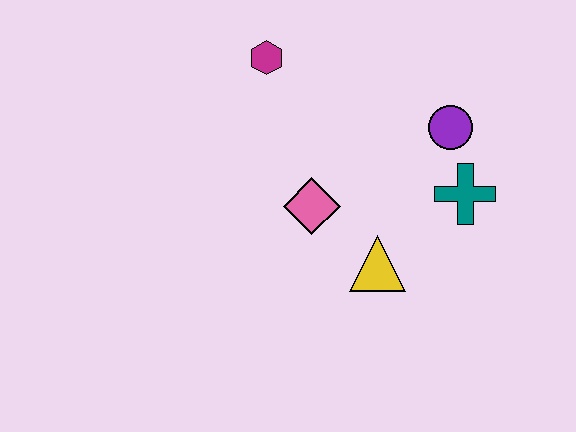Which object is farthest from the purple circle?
The magenta hexagon is farthest from the purple circle.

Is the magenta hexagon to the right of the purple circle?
No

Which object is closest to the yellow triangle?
The pink diamond is closest to the yellow triangle.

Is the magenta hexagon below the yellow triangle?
No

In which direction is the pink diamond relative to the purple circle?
The pink diamond is to the left of the purple circle.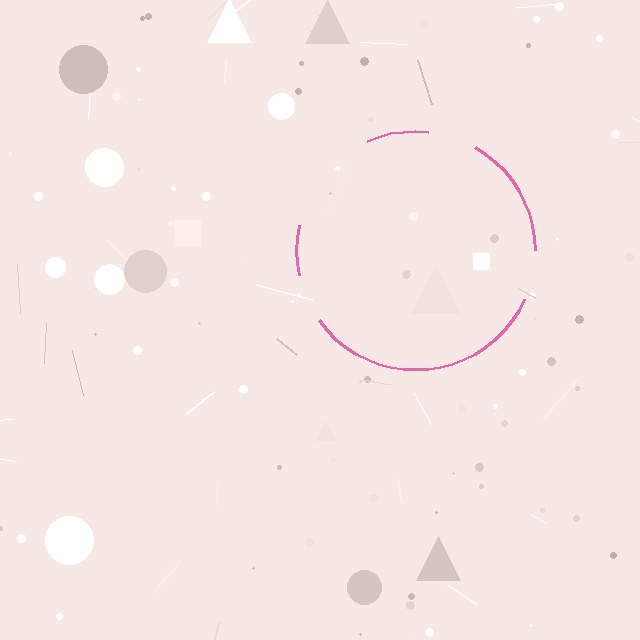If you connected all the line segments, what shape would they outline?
They would outline a circle.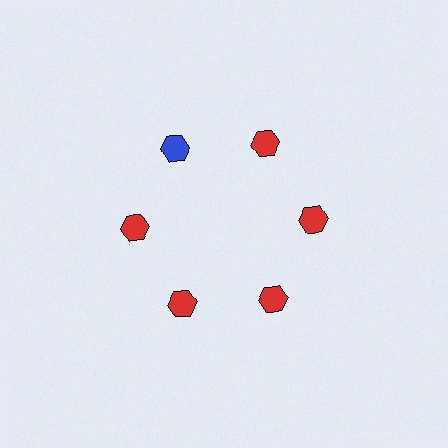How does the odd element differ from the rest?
It has a different color: blue instead of red.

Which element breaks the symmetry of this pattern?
The blue hexagon at roughly the 11 o'clock position breaks the symmetry. All other shapes are red hexagons.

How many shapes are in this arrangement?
There are 6 shapes arranged in a ring pattern.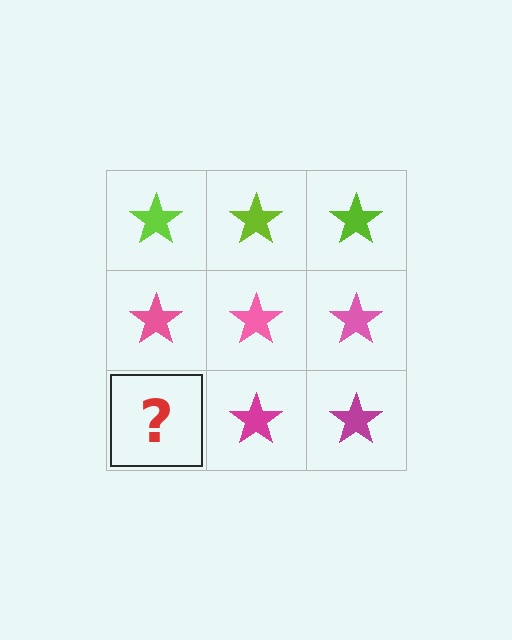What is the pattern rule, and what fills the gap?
The rule is that each row has a consistent color. The gap should be filled with a magenta star.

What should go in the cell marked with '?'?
The missing cell should contain a magenta star.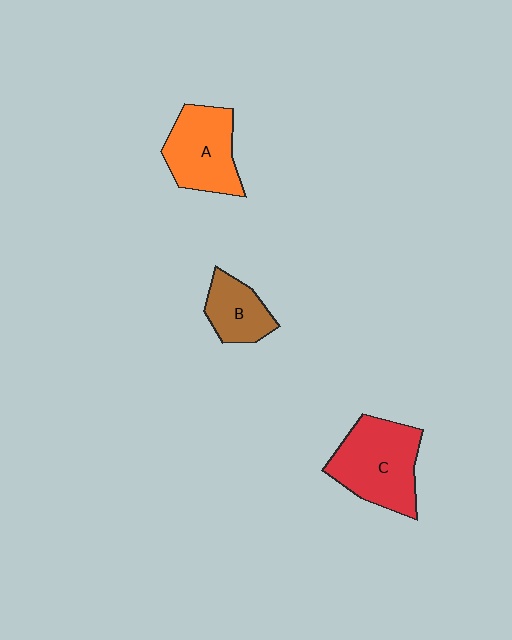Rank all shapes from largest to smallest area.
From largest to smallest: C (red), A (orange), B (brown).